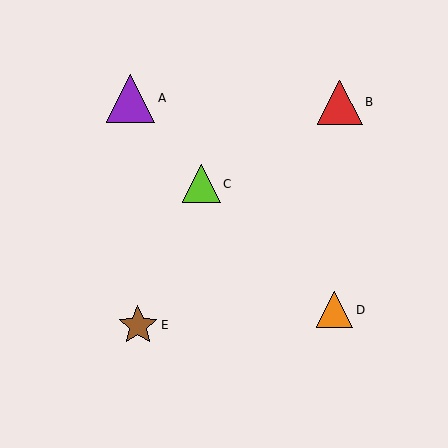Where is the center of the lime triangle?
The center of the lime triangle is at (202, 184).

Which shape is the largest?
The purple triangle (labeled A) is the largest.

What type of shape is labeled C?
Shape C is a lime triangle.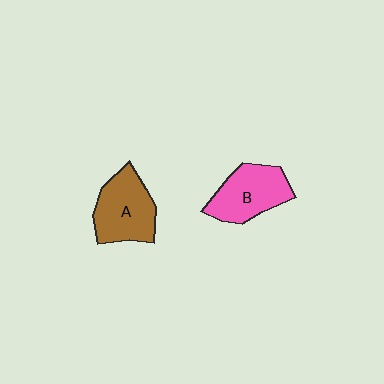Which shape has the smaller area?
Shape B (pink).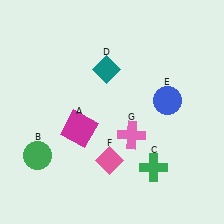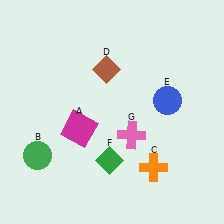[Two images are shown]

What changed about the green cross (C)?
In Image 1, C is green. In Image 2, it changed to orange.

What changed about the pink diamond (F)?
In Image 1, F is pink. In Image 2, it changed to green.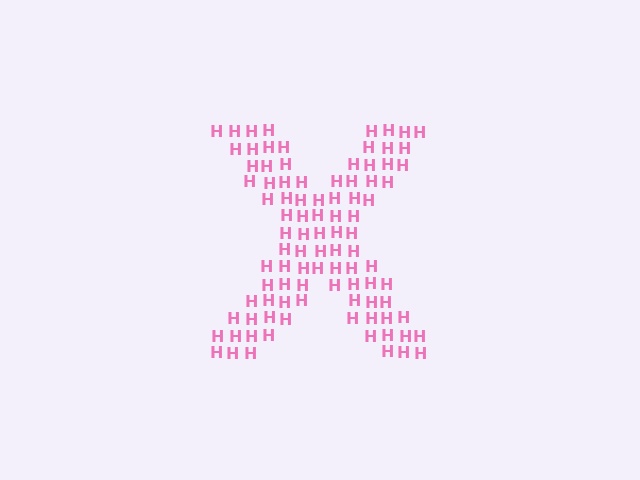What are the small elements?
The small elements are letter H's.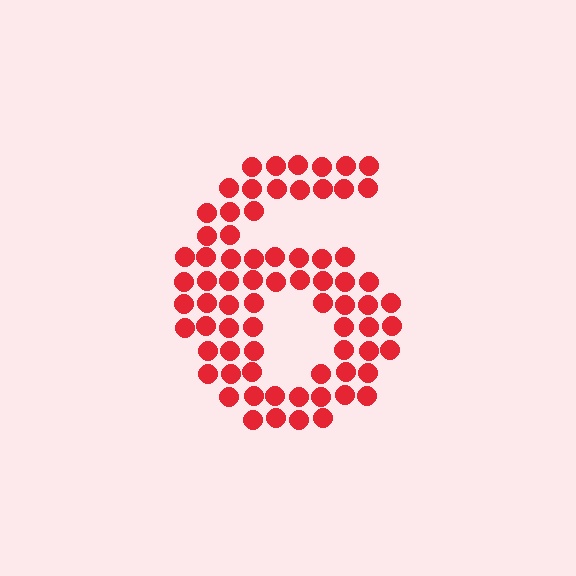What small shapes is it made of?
It is made of small circles.